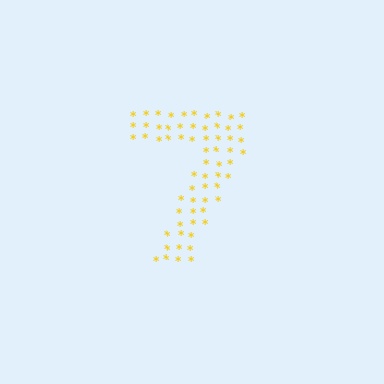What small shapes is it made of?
It is made of small asterisks.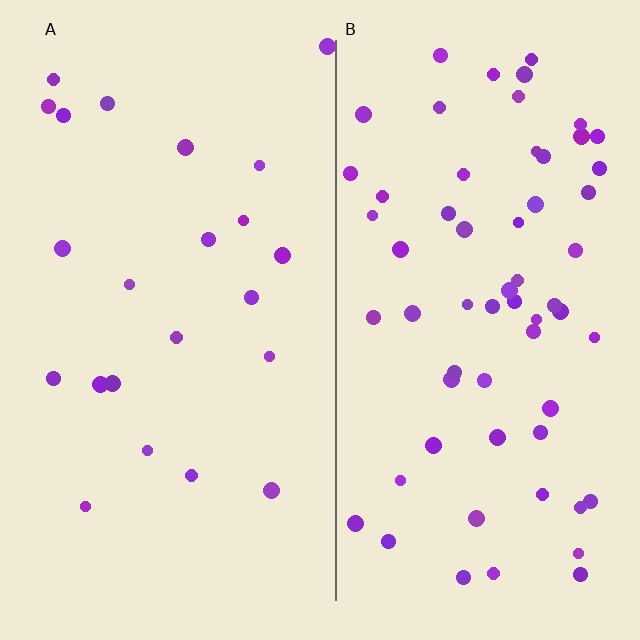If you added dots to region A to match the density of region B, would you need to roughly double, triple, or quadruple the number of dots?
Approximately triple.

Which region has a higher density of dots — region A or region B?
B (the right).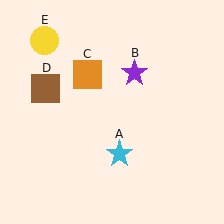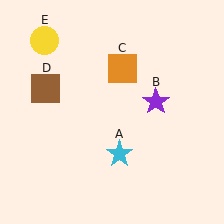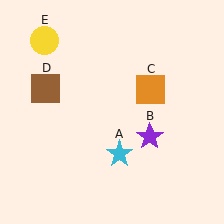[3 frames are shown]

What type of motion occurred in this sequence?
The purple star (object B), orange square (object C) rotated clockwise around the center of the scene.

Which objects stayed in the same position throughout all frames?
Cyan star (object A) and brown square (object D) and yellow circle (object E) remained stationary.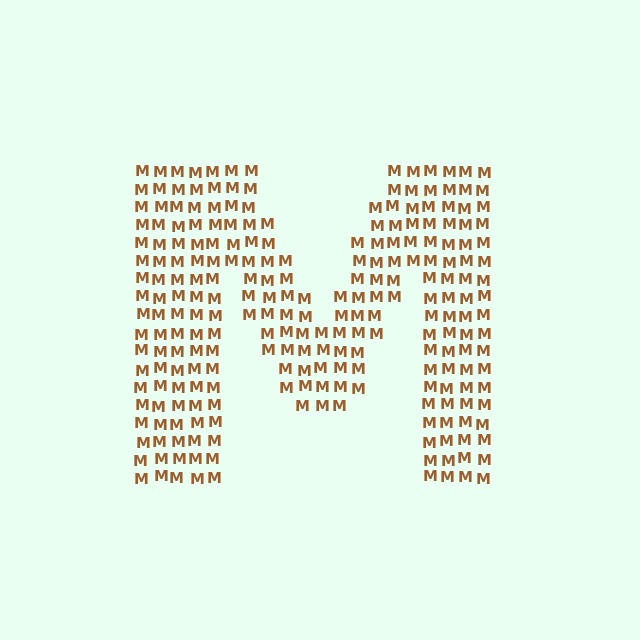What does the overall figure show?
The overall figure shows the letter M.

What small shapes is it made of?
It is made of small letter M's.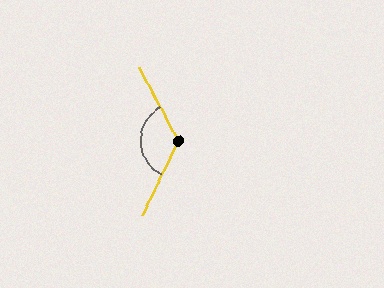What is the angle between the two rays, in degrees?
Approximately 126 degrees.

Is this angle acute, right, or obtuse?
It is obtuse.